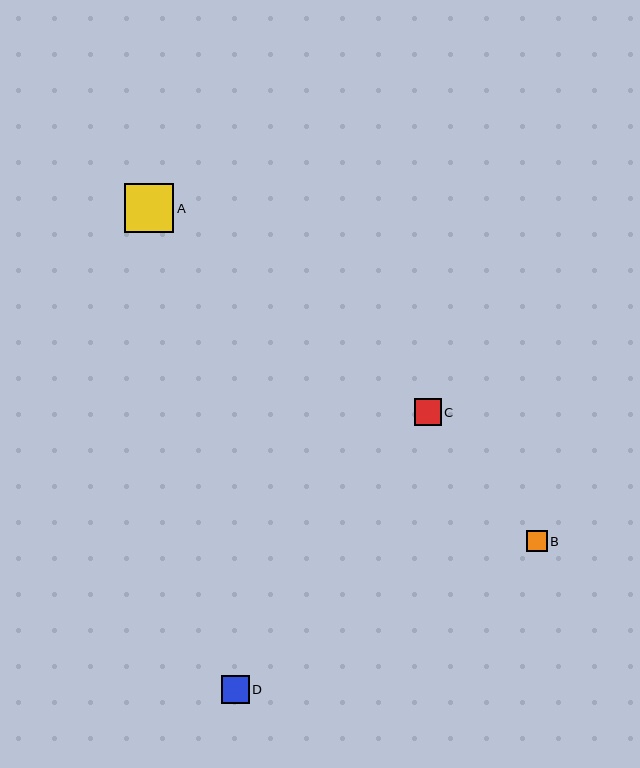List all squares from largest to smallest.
From largest to smallest: A, D, C, B.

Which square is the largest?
Square A is the largest with a size of approximately 49 pixels.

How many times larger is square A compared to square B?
Square A is approximately 2.3 times the size of square B.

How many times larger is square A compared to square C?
Square A is approximately 1.9 times the size of square C.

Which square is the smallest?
Square B is the smallest with a size of approximately 21 pixels.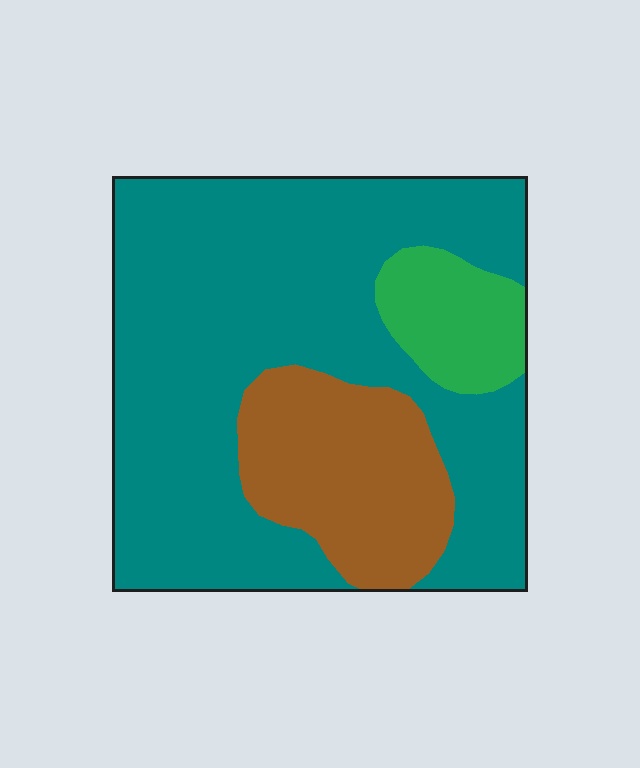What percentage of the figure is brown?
Brown takes up about one fifth (1/5) of the figure.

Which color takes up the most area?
Teal, at roughly 70%.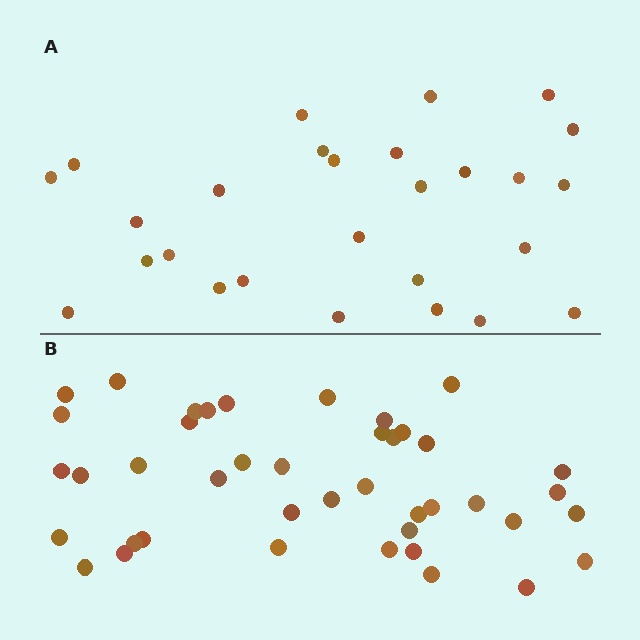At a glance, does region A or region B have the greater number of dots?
Region B (the bottom region) has more dots.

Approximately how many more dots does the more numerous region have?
Region B has approximately 15 more dots than region A.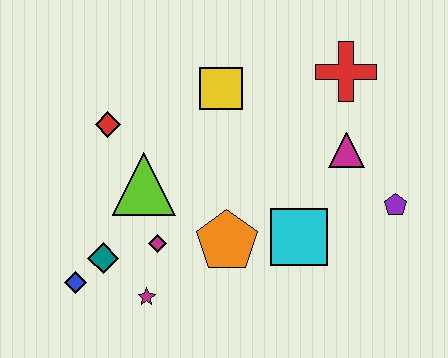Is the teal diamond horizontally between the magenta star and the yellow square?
No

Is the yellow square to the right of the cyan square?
No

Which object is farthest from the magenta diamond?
The red cross is farthest from the magenta diamond.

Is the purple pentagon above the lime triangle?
No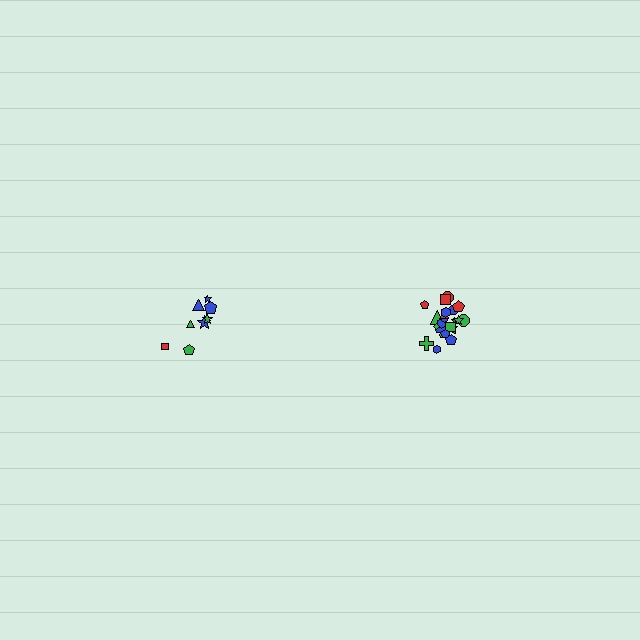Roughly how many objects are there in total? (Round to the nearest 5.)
Roughly 30 objects in total.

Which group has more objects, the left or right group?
The right group.